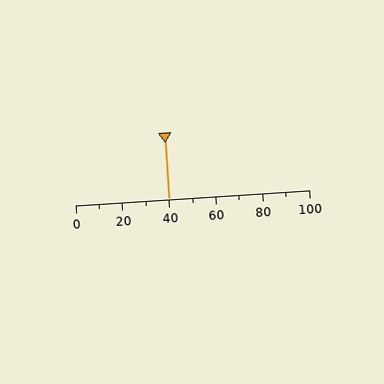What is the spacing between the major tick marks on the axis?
The major ticks are spaced 20 apart.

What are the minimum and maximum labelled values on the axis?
The axis runs from 0 to 100.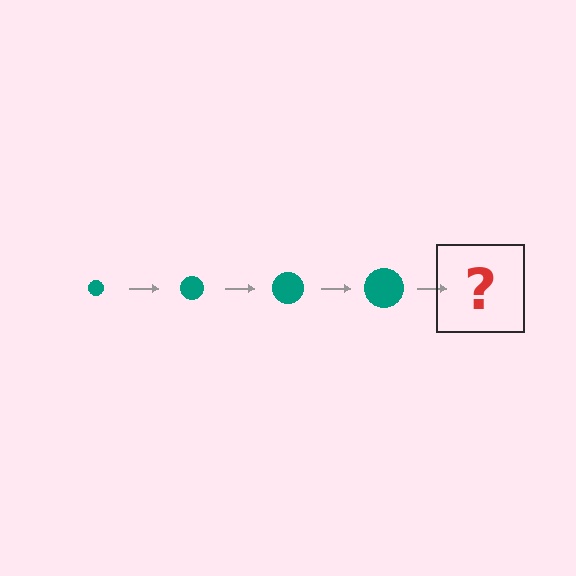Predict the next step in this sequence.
The next step is a teal circle, larger than the previous one.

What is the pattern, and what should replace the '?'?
The pattern is that the circle gets progressively larger each step. The '?' should be a teal circle, larger than the previous one.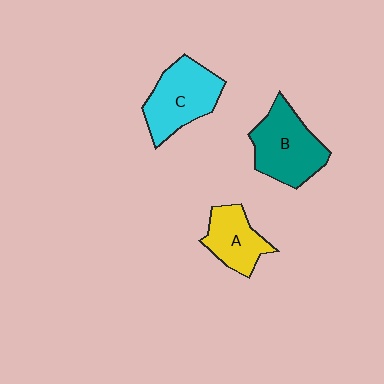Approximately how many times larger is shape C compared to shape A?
Approximately 1.4 times.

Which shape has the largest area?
Shape B (teal).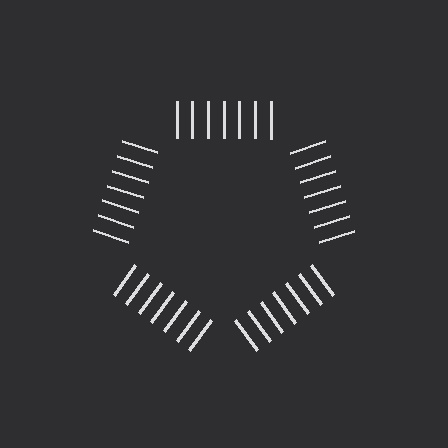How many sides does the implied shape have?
5 sides — the line-ends trace a pentagon.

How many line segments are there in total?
35 — 7 along each of the 5 edges.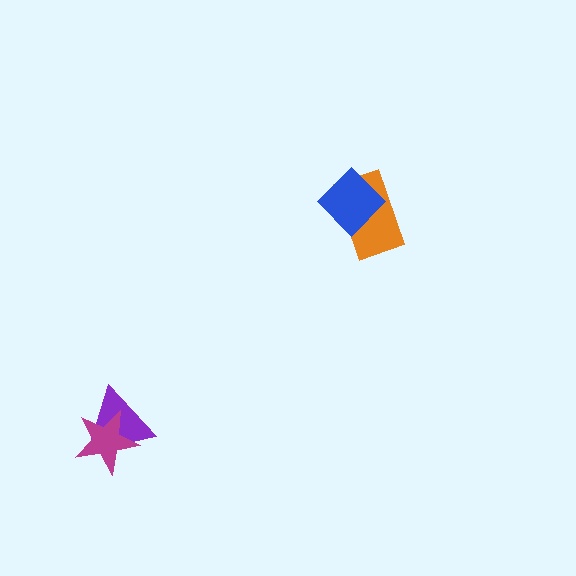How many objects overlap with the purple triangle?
1 object overlaps with the purple triangle.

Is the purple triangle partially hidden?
Yes, it is partially covered by another shape.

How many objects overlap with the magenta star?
1 object overlaps with the magenta star.